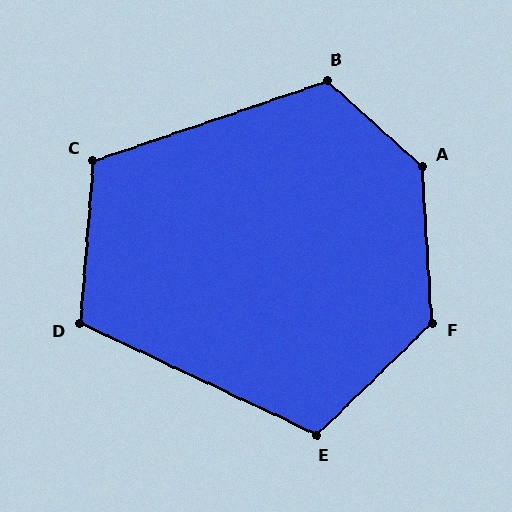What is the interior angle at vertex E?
Approximately 111 degrees (obtuse).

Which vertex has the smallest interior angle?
D, at approximately 110 degrees.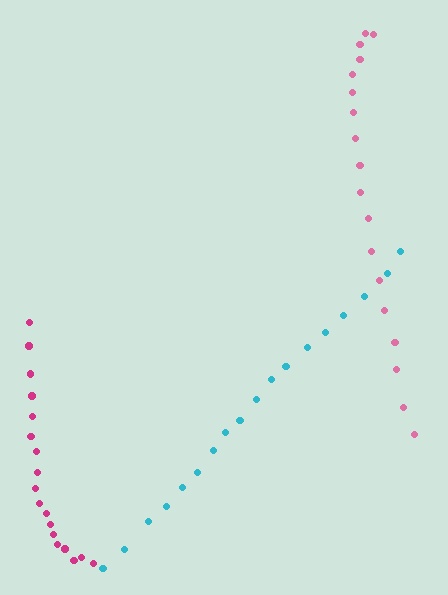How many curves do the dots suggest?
There are 3 distinct paths.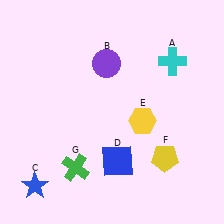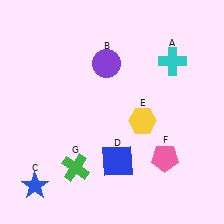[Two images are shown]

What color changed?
The pentagon (F) changed from yellow in Image 1 to pink in Image 2.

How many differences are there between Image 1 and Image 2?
There is 1 difference between the two images.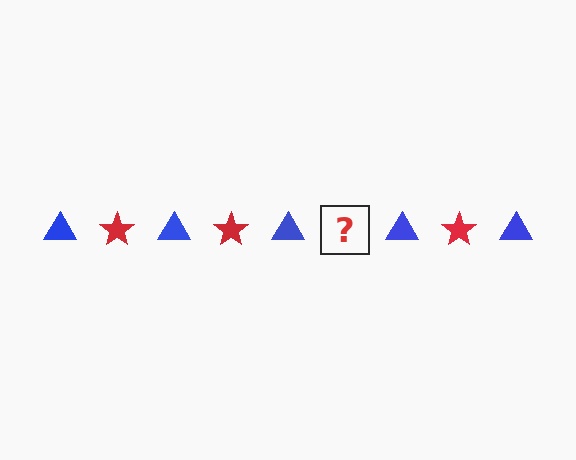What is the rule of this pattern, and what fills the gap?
The rule is that the pattern alternates between blue triangle and red star. The gap should be filled with a red star.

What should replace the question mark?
The question mark should be replaced with a red star.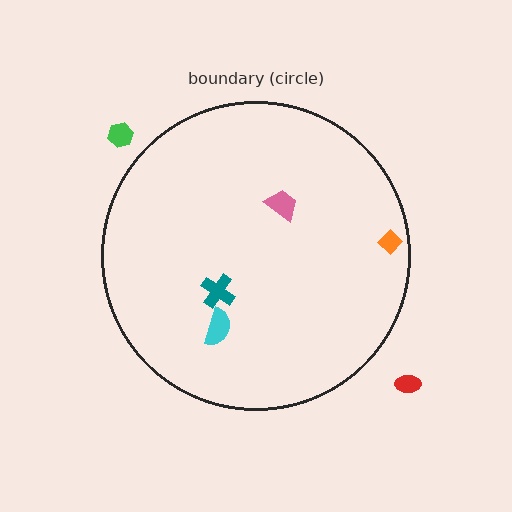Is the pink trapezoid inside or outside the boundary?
Inside.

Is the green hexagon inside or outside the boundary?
Outside.